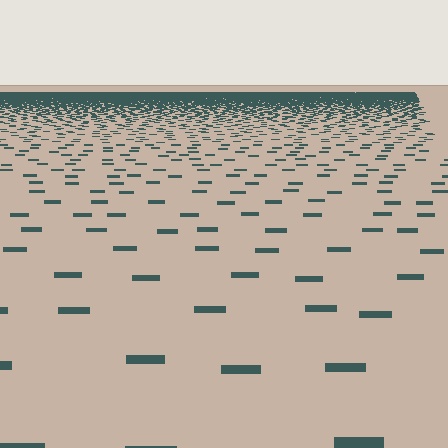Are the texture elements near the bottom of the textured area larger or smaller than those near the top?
Larger. Near the bottom, elements are closer to the viewer and appear at a bigger on-screen size.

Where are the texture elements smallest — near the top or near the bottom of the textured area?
Near the top.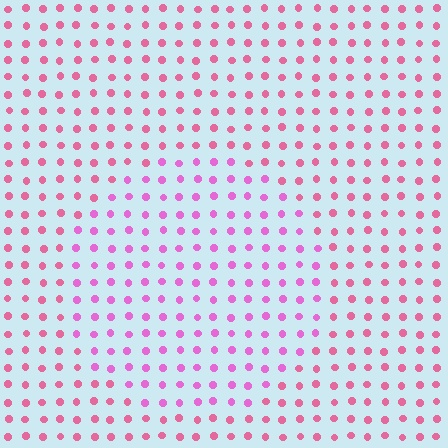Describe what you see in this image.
The image is filled with small pink elements in a uniform arrangement. A circle-shaped region is visible where the elements are tinted to a slightly different hue, forming a subtle color boundary.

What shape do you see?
I see a circle.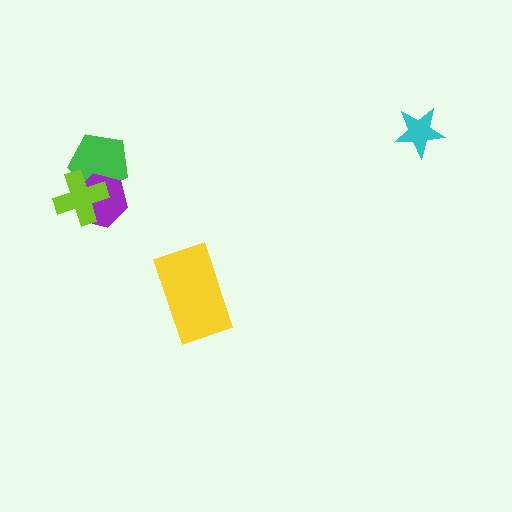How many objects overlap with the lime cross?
2 objects overlap with the lime cross.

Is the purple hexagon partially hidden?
Yes, it is partially covered by another shape.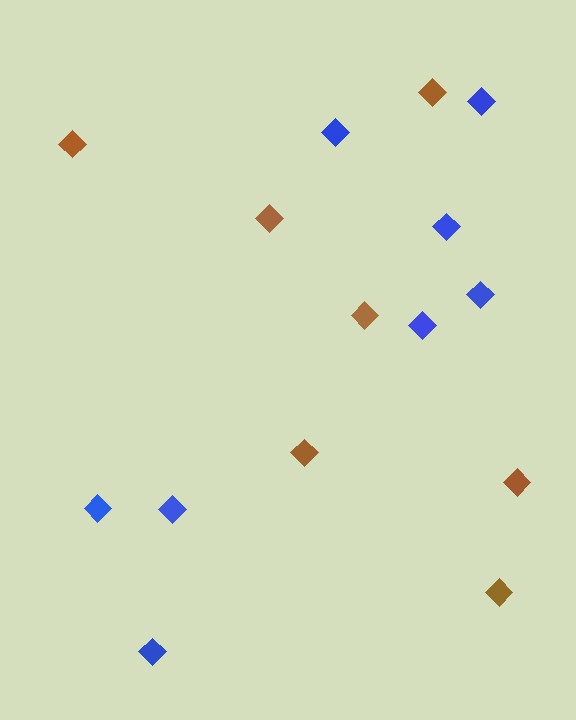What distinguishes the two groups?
There are 2 groups: one group of blue diamonds (8) and one group of brown diamonds (7).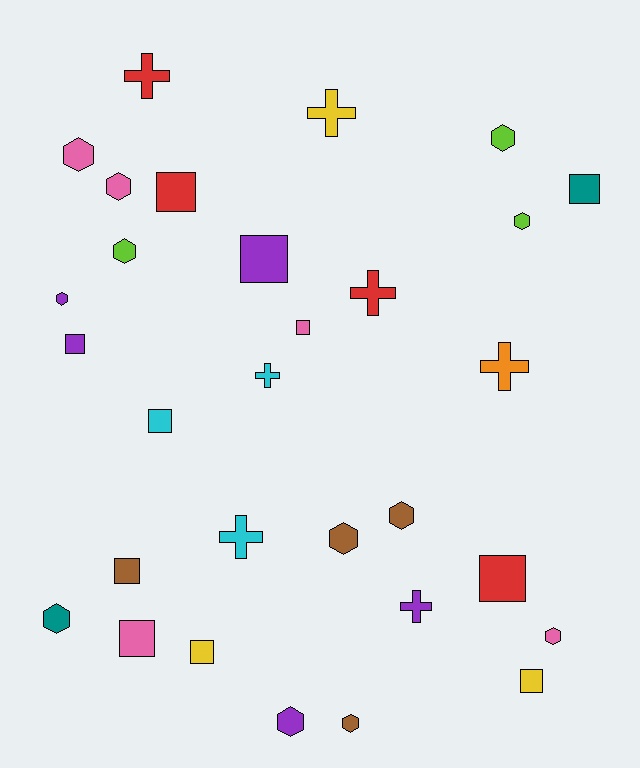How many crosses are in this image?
There are 7 crosses.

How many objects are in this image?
There are 30 objects.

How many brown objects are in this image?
There are 4 brown objects.